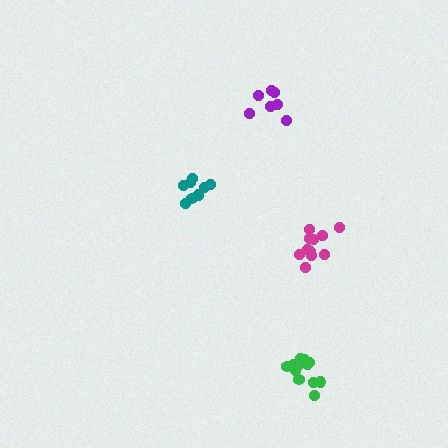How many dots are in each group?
Group 1: 9 dots, Group 2: 13 dots, Group 3: 11 dots, Group 4: 7 dots (40 total).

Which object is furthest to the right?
The magenta cluster is rightmost.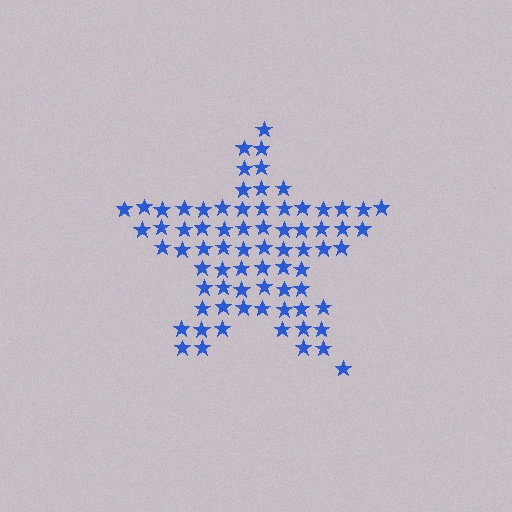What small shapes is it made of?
It is made of small stars.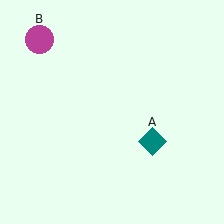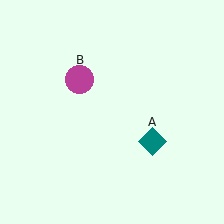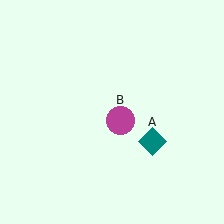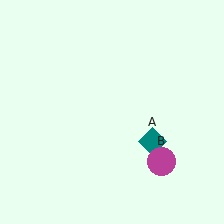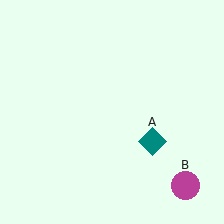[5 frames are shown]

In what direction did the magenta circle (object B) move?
The magenta circle (object B) moved down and to the right.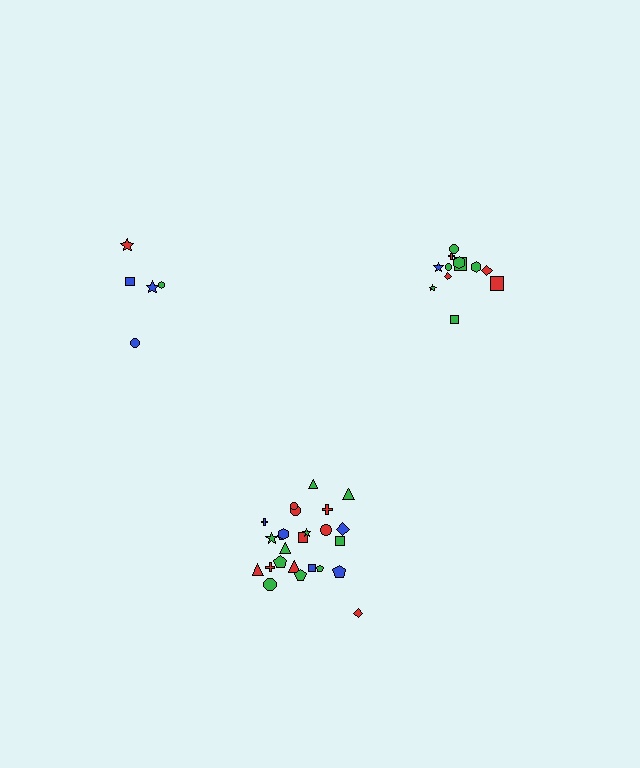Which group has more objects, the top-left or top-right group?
The top-right group.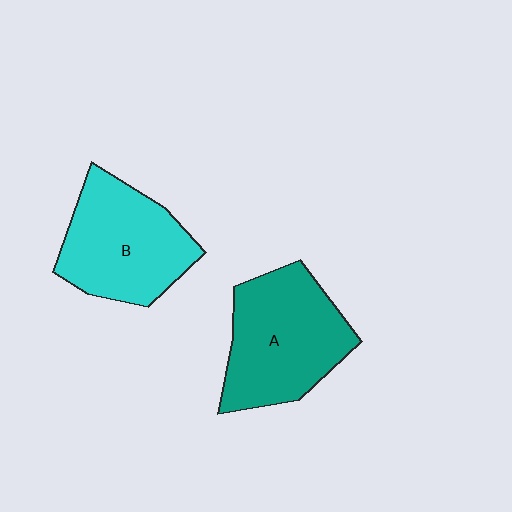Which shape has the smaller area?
Shape B (cyan).